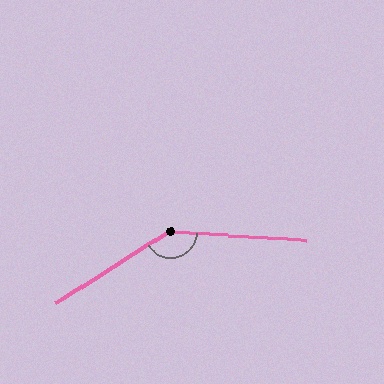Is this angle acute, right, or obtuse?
It is obtuse.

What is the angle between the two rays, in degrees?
Approximately 144 degrees.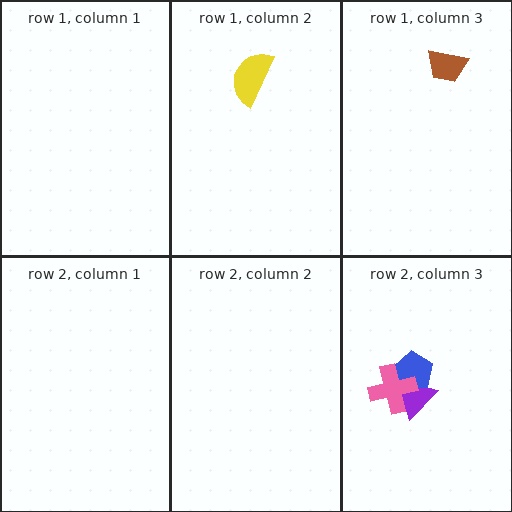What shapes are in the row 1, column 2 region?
The yellow semicircle.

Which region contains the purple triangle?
The row 2, column 3 region.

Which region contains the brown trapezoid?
The row 1, column 3 region.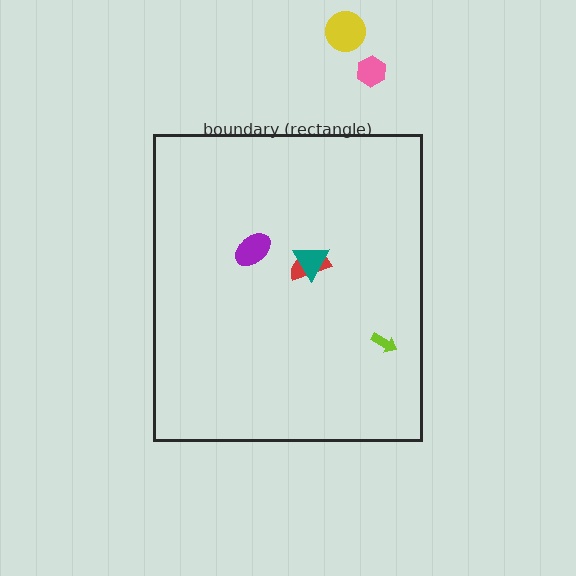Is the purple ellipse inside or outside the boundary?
Inside.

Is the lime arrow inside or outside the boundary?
Inside.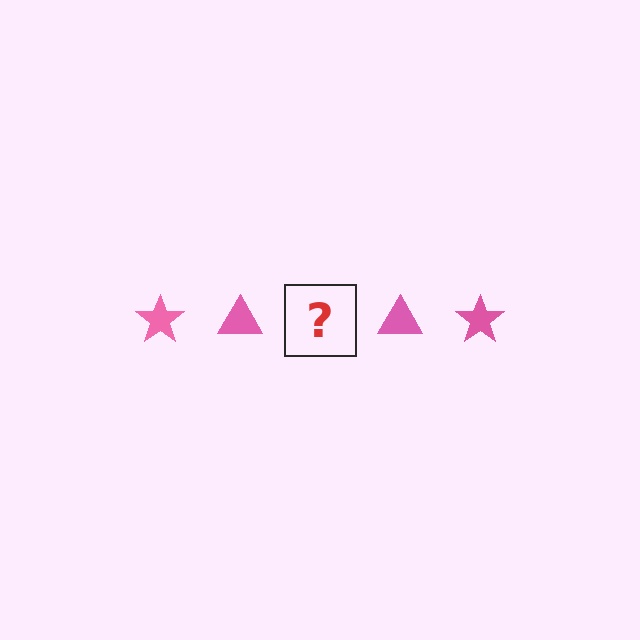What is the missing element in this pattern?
The missing element is a pink star.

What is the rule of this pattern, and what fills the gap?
The rule is that the pattern cycles through star, triangle shapes in pink. The gap should be filled with a pink star.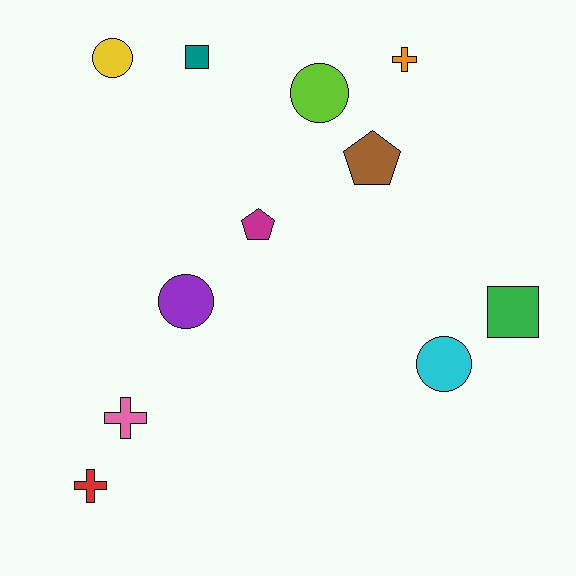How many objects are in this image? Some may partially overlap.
There are 11 objects.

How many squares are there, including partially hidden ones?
There are 2 squares.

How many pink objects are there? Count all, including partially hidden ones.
There is 1 pink object.